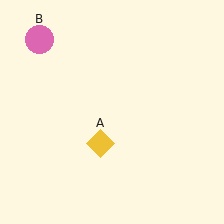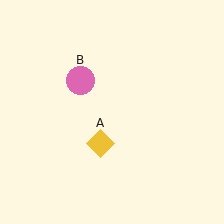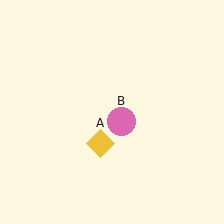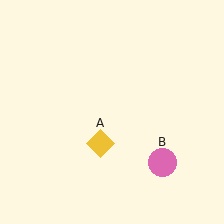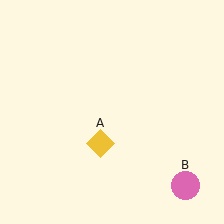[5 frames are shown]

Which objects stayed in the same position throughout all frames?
Yellow diamond (object A) remained stationary.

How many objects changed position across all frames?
1 object changed position: pink circle (object B).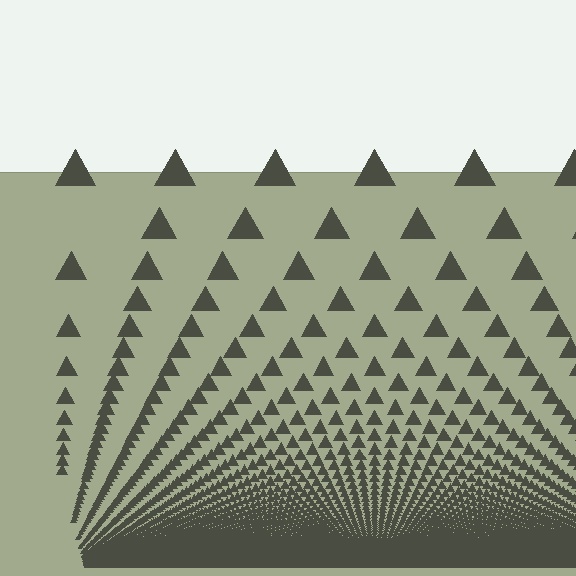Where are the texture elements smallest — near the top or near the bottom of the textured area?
Near the bottom.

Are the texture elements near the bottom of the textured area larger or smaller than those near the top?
Smaller. The gradient is inverted — elements near the bottom are smaller and denser.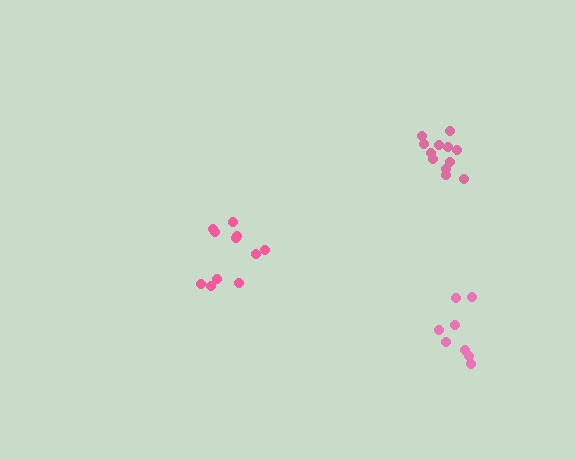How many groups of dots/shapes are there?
There are 3 groups.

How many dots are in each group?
Group 1: 11 dots, Group 2: 8 dots, Group 3: 12 dots (31 total).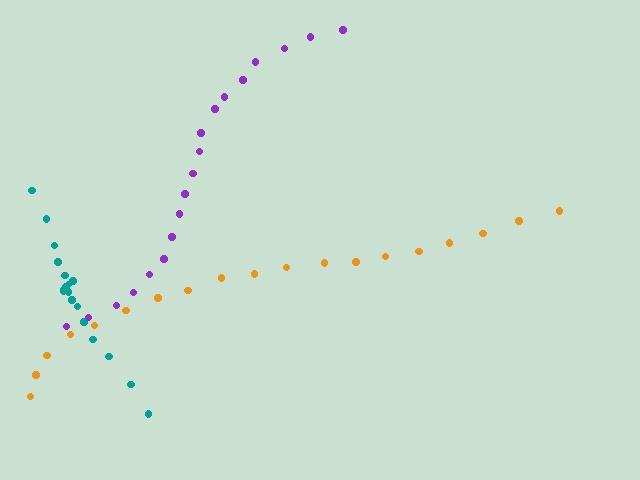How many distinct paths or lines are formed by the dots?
There are 3 distinct paths.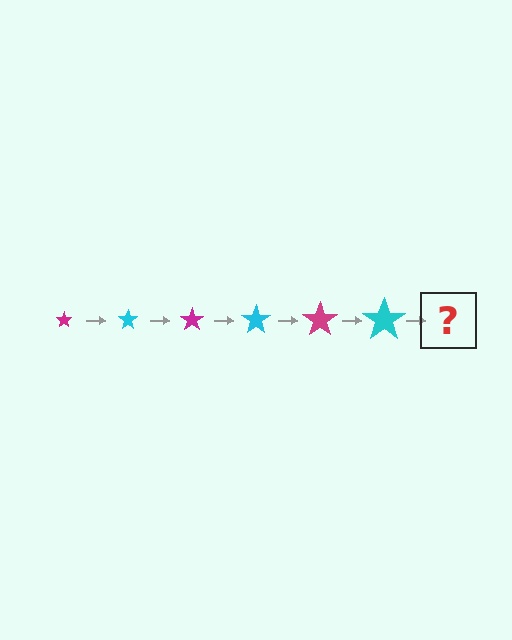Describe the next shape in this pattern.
It should be a magenta star, larger than the previous one.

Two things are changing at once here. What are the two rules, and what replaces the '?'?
The two rules are that the star grows larger each step and the color cycles through magenta and cyan. The '?' should be a magenta star, larger than the previous one.